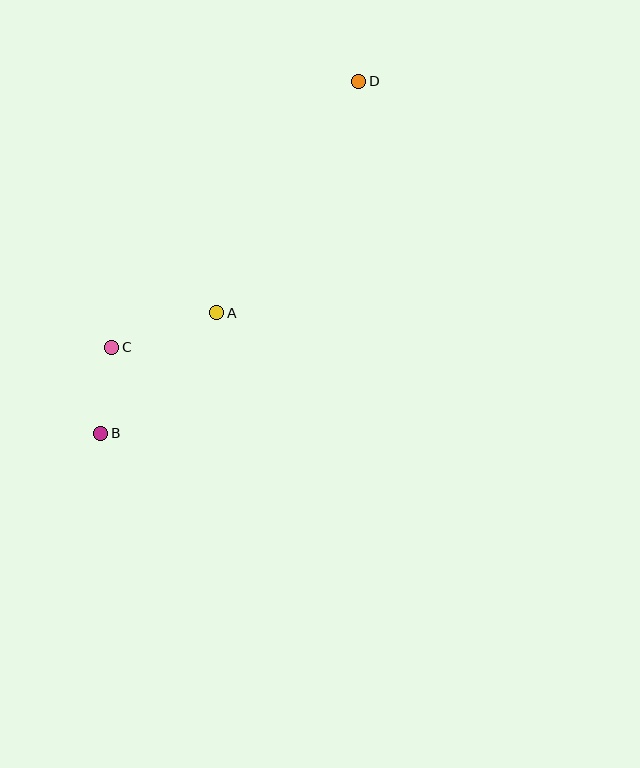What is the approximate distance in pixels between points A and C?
The distance between A and C is approximately 111 pixels.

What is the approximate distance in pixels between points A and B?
The distance between A and B is approximately 167 pixels.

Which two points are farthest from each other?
Points B and D are farthest from each other.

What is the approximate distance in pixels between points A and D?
The distance between A and D is approximately 272 pixels.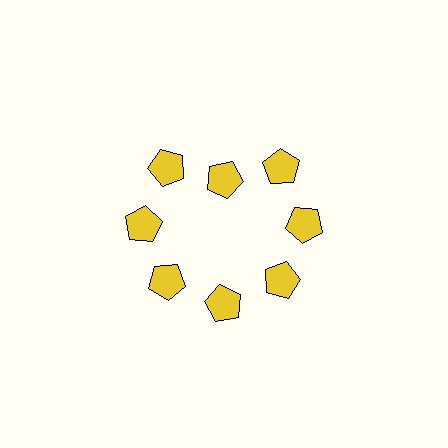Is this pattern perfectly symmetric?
No. The 8 yellow pentagons are arranged in a ring, but one element near the 12 o'clock position is pulled inward toward the center, breaking the 8-fold rotational symmetry.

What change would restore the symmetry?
The symmetry would be restored by moving it outward, back onto the ring so that all 8 pentagons sit at equal angles and equal distance from the center.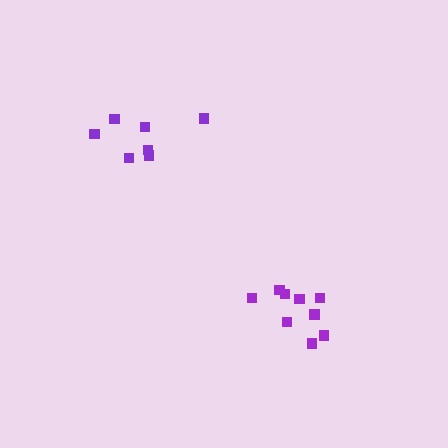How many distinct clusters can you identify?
There are 2 distinct clusters.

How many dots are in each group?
Group 1: 9 dots, Group 2: 7 dots (16 total).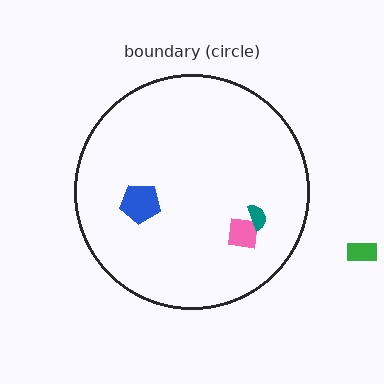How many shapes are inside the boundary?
3 inside, 1 outside.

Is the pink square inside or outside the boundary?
Inside.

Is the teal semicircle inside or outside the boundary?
Inside.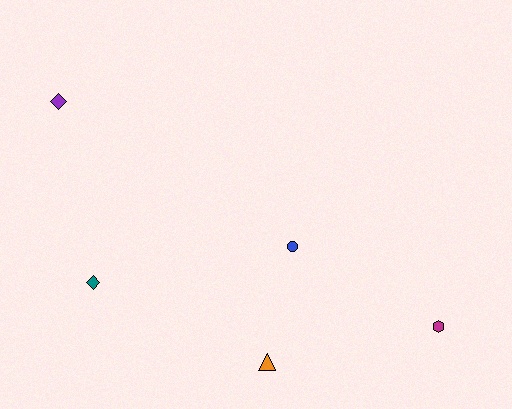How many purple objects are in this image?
There is 1 purple object.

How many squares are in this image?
There are no squares.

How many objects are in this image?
There are 5 objects.